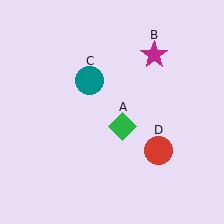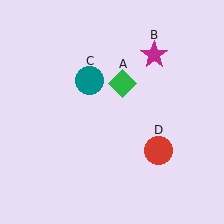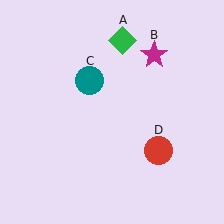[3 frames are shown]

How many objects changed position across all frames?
1 object changed position: green diamond (object A).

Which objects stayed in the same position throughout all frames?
Magenta star (object B) and teal circle (object C) and red circle (object D) remained stationary.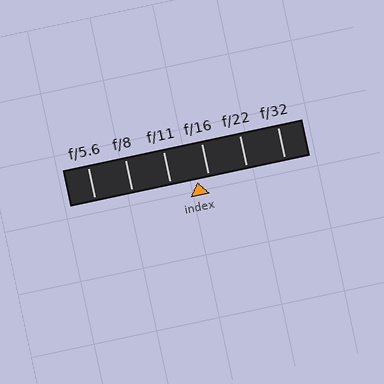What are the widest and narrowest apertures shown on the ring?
The widest aperture shown is f/5.6 and the narrowest is f/32.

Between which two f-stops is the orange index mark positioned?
The index mark is between f/11 and f/16.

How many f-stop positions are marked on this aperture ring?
There are 6 f-stop positions marked.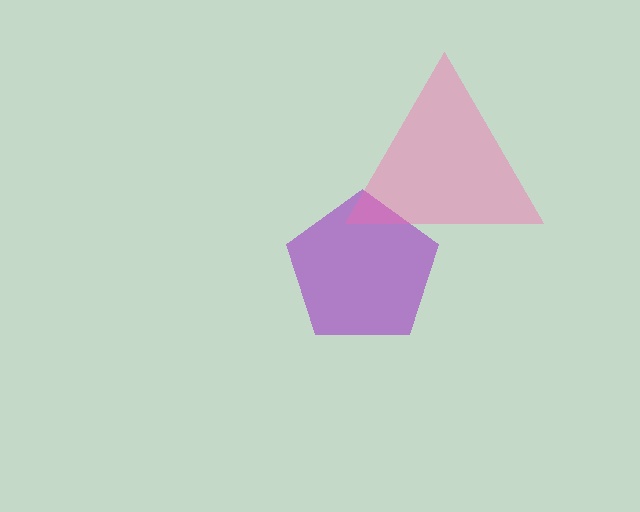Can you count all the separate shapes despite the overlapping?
Yes, there are 2 separate shapes.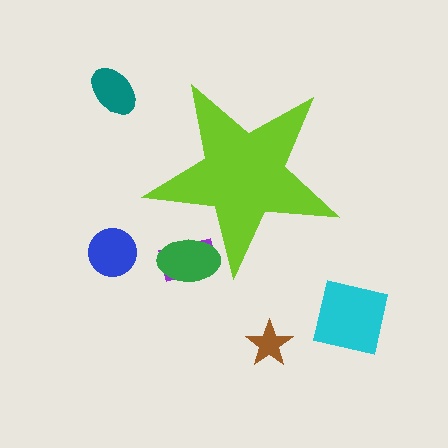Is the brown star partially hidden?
No, the brown star is fully visible.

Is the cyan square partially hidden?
No, the cyan square is fully visible.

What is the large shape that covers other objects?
A lime star.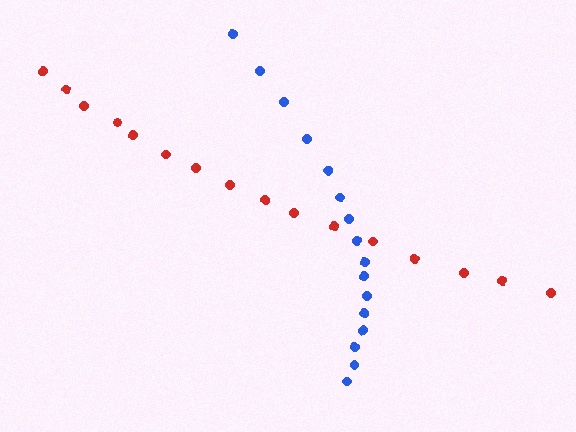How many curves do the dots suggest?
There are 2 distinct paths.